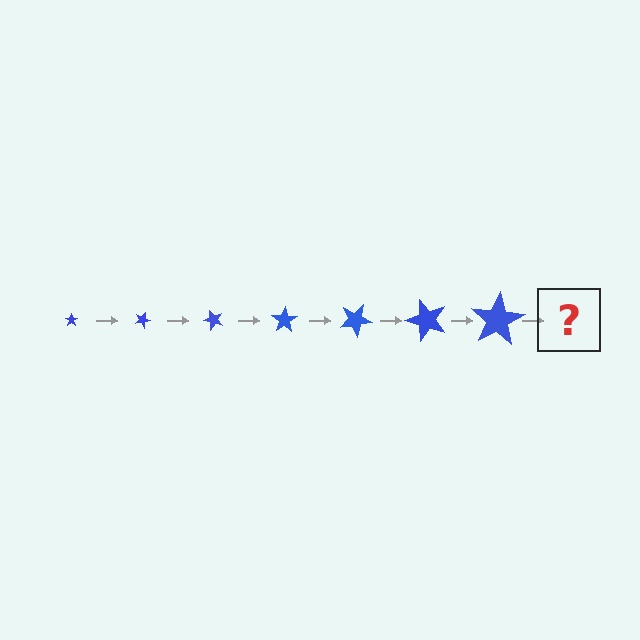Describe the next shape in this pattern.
It should be a star, larger than the previous one and rotated 175 degrees from the start.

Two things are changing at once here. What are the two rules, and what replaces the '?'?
The two rules are that the star grows larger each step and it rotates 25 degrees each step. The '?' should be a star, larger than the previous one and rotated 175 degrees from the start.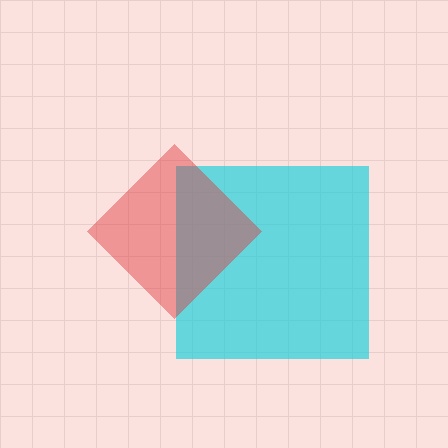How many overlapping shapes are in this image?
There are 2 overlapping shapes in the image.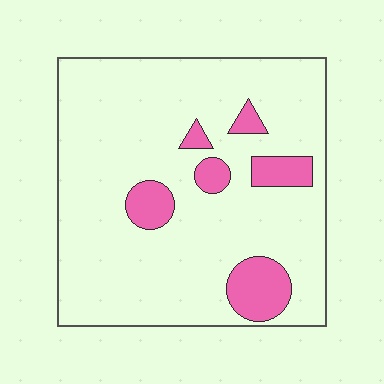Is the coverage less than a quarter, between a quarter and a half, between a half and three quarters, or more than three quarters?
Less than a quarter.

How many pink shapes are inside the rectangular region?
6.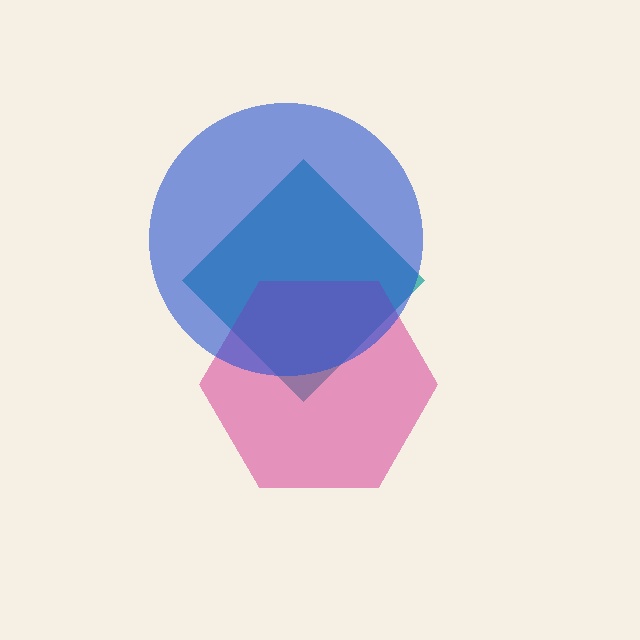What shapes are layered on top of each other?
The layered shapes are: a teal diamond, a magenta hexagon, a blue circle.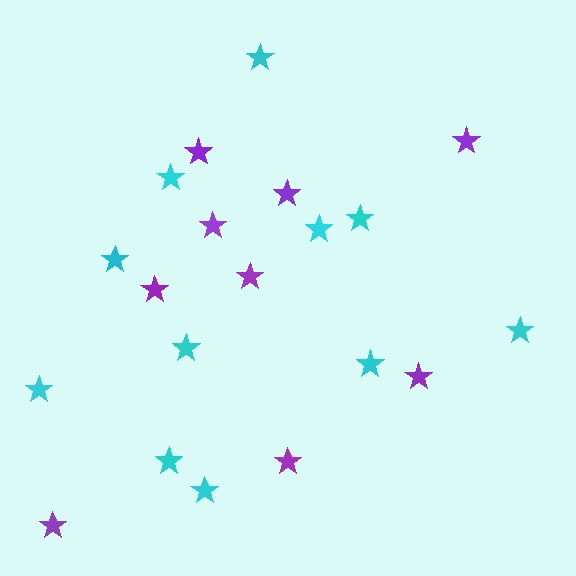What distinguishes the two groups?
There are 2 groups: one group of cyan stars (11) and one group of purple stars (9).